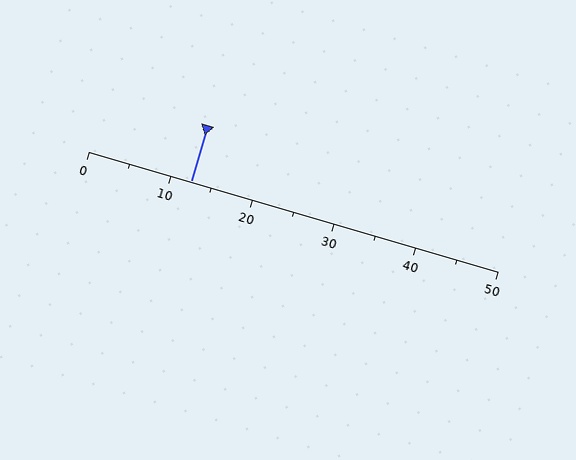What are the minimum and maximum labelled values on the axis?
The axis runs from 0 to 50.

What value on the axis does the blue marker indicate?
The marker indicates approximately 12.5.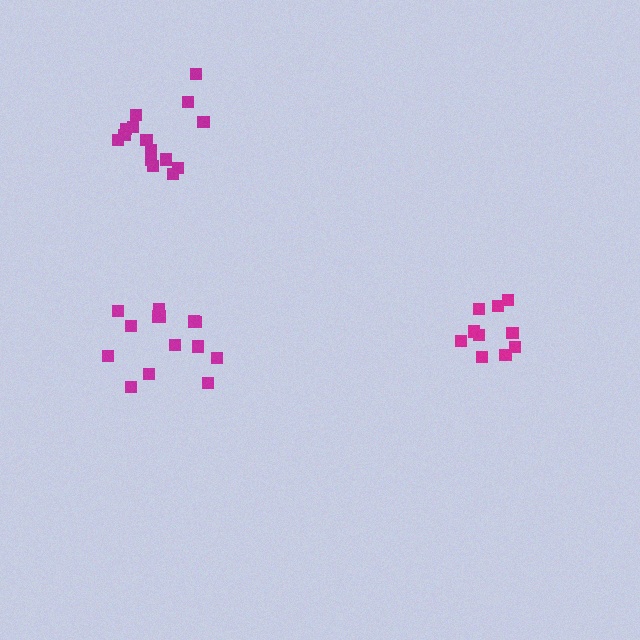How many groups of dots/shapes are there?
There are 3 groups.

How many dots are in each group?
Group 1: 10 dots, Group 2: 14 dots, Group 3: 15 dots (39 total).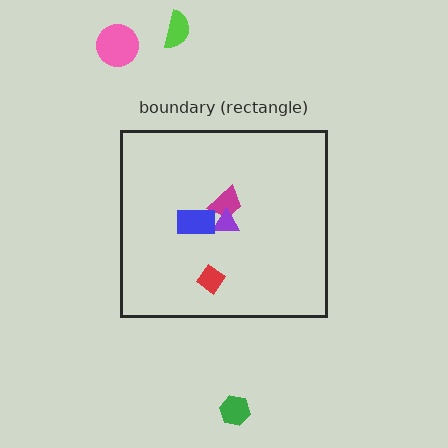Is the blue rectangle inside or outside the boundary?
Inside.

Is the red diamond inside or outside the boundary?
Inside.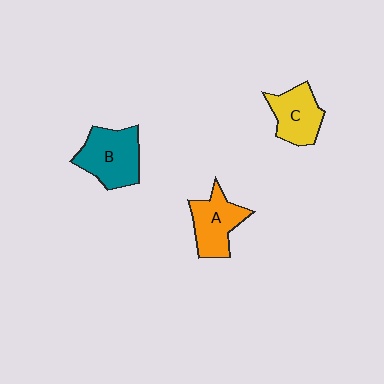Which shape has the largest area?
Shape B (teal).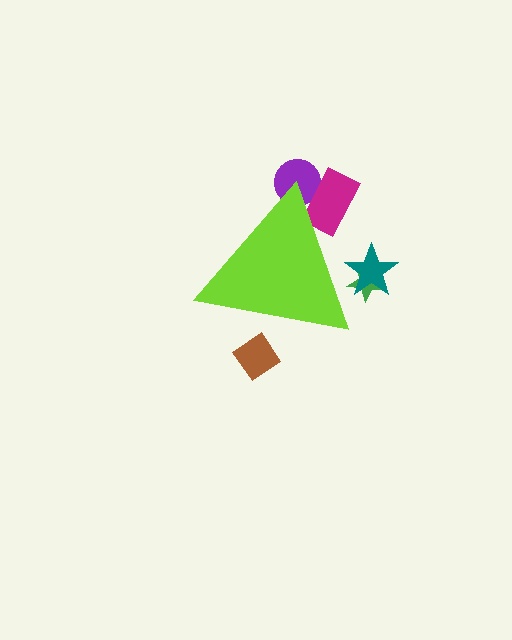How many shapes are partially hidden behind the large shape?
5 shapes are partially hidden.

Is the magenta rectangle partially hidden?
Yes, the magenta rectangle is partially hidden behind the lime triangle.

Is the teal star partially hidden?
Yes, the teal star is partially hidden behind the lime triangle.